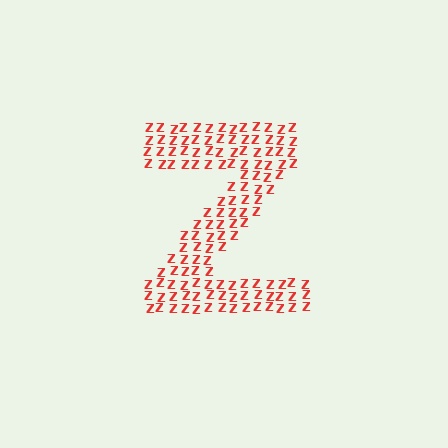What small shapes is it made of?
It is made of small letter Z's.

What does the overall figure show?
The overall figure shows the letter Z.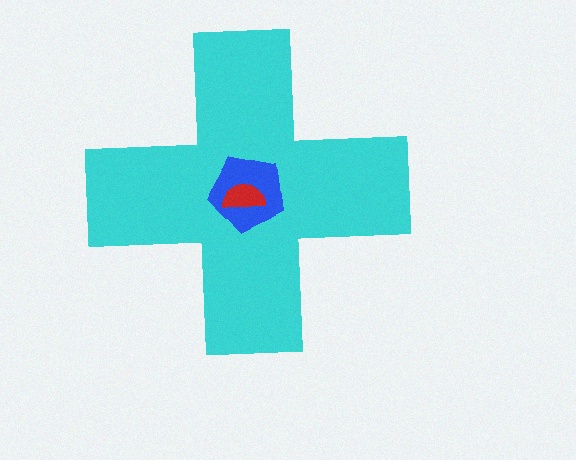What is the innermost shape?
The red semicircle.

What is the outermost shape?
The cyan cross.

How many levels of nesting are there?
3.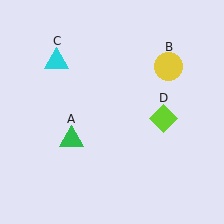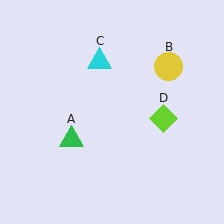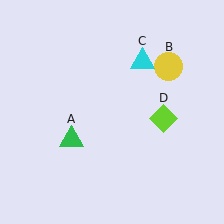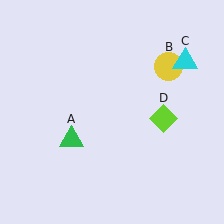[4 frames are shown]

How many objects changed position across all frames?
1 object changed position: cyan triangle (object C).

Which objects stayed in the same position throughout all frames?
Green triangle (object A) and yellow circle (object B) and lime diamond (object D) remained stationary.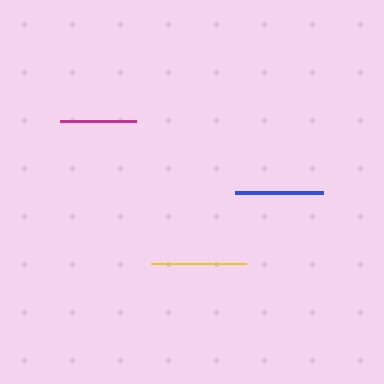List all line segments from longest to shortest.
From longest to shortest: yellow, blue, magenta.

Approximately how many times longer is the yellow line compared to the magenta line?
The yellow line is approximately 1.2 times the length of the magenta line.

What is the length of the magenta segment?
The magenta segment is approximately 77 pixels long.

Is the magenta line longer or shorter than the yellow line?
The yellow line is longer than the magenta line.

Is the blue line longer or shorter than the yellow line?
The yellow line is longer than the blue line.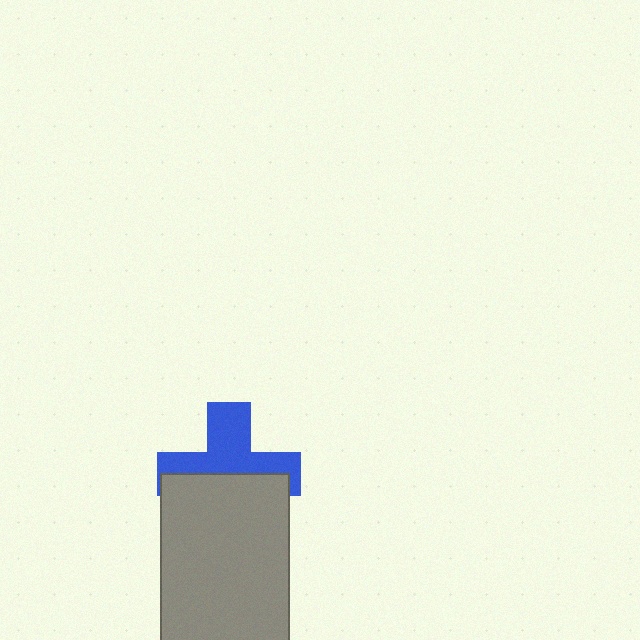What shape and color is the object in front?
The object in front is a gray rectangle.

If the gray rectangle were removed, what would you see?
You would see the complete blue cross.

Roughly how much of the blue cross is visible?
About half of it is visible (roughly 53%).